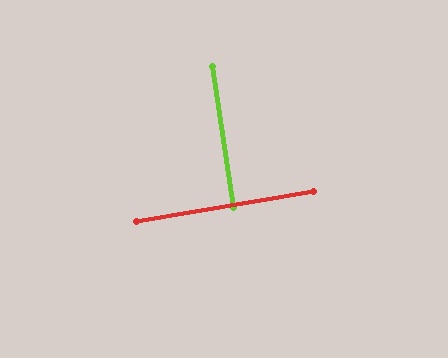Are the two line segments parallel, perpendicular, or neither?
Perpendicular — they meet at approximately 89°.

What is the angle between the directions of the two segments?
Approximately 89 degrees.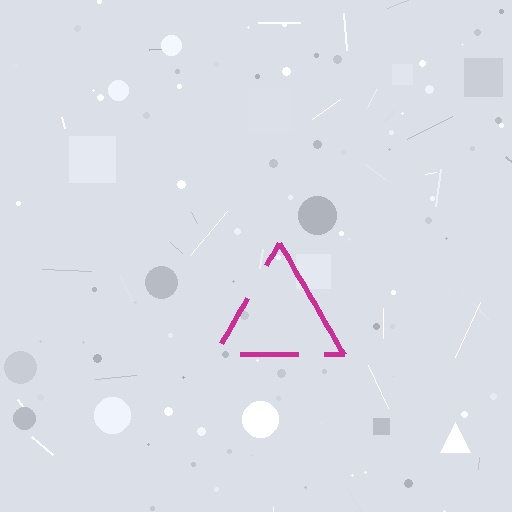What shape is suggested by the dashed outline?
The dashed outline suggests a triangle.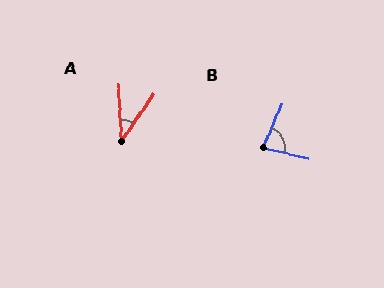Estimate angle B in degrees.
Approximately 82 degrees.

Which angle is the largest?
B, at approximately 82 degrees.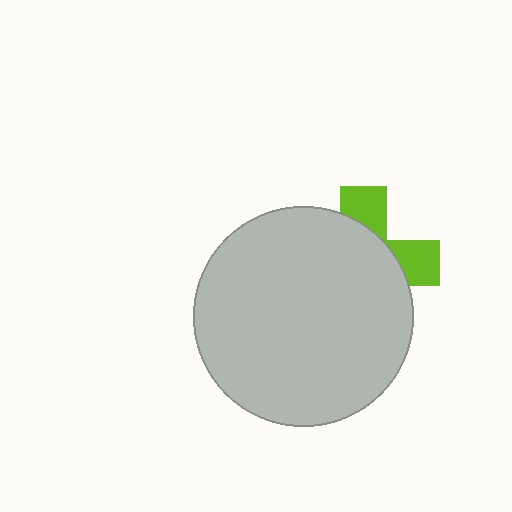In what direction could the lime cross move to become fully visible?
The lime cross could move toward the upper-right. That would shift it out from behind the light gray circle entirely.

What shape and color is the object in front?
The object in front is a light gray circle.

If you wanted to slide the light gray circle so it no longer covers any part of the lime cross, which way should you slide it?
Slide it toward the lower-left — that is the most direct way to separate the two shapes.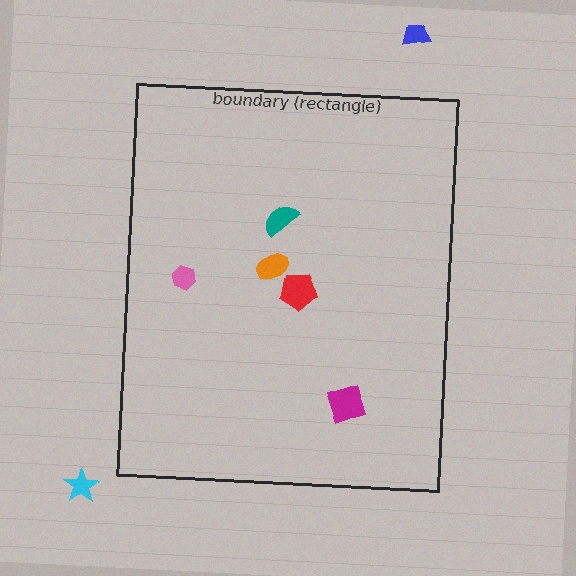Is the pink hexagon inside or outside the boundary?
Inside.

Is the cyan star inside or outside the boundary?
Outside.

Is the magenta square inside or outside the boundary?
Inside.